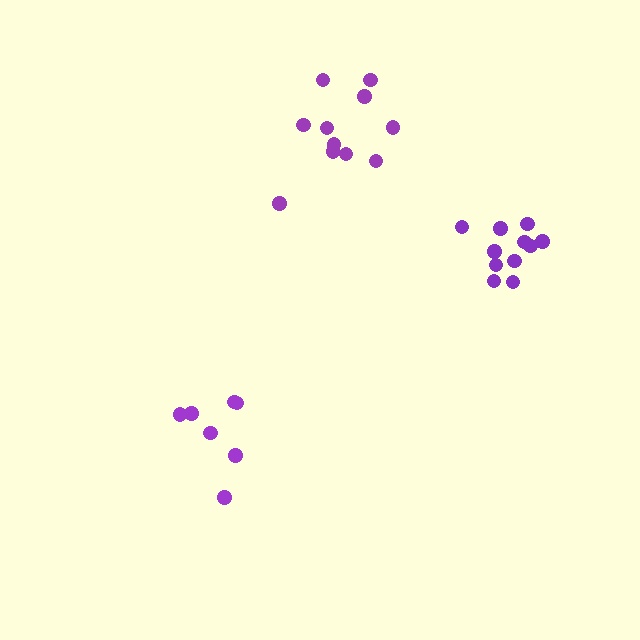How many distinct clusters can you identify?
There are 3 distinct clusters.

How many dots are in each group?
Group 1: 11 dots, Group 2: 11 dots, Group 3: 7 dots (29 total).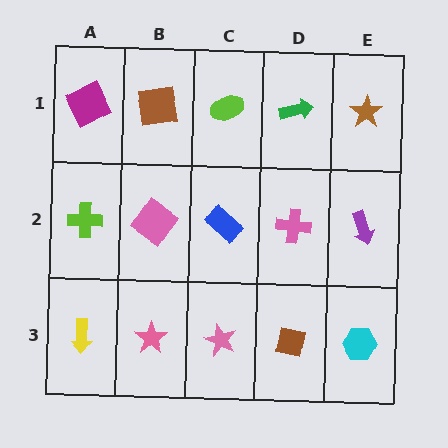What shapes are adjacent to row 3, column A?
A lime cross (row 2, column A), a pink star (row 3, column B).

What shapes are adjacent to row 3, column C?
A blue rectangle (row 2, column C), a pink star (row 3, column B), a brown square (row 3, column D).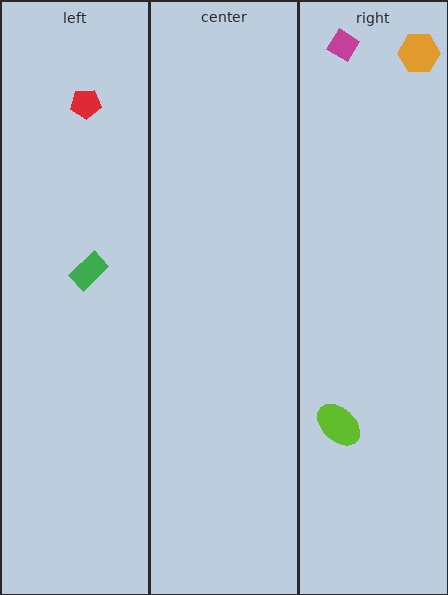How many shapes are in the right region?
3.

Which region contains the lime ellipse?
The right region.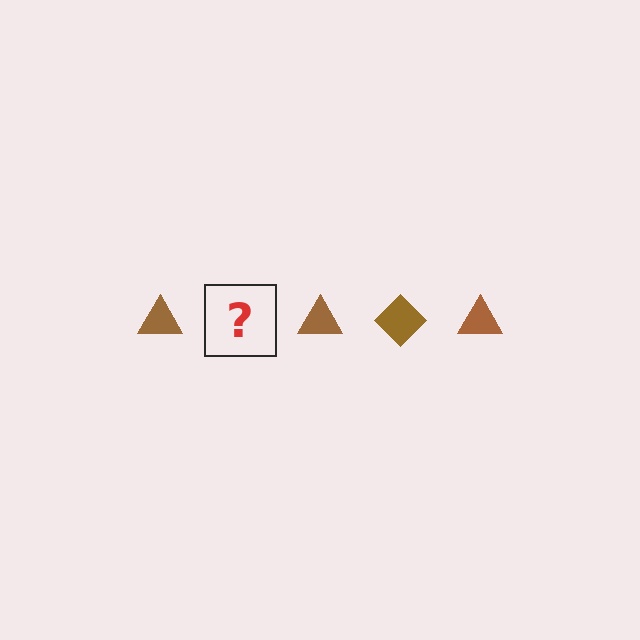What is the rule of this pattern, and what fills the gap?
The rule is that the pattern cycles through triangle, diamond shapes in brown. The gap should be filled with a brown diamond.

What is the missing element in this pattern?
The missing element is a brown diamond.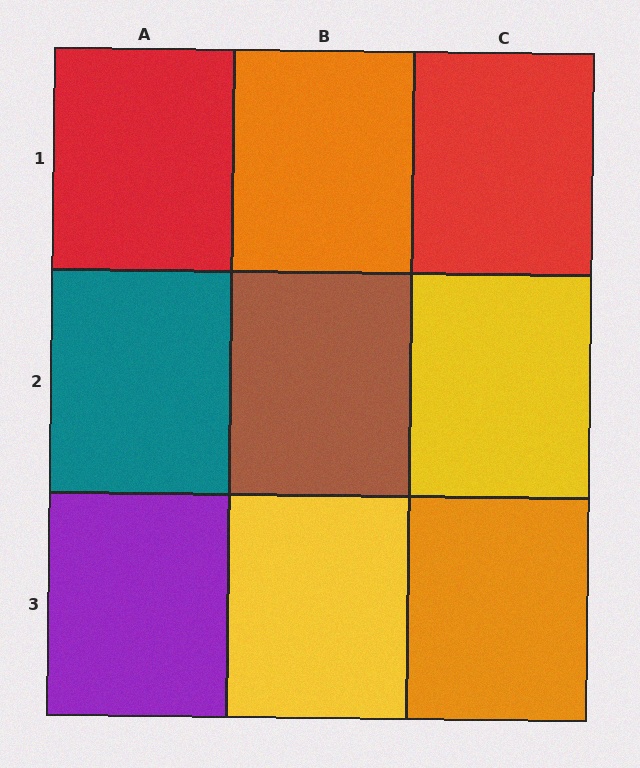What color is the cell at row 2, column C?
Yellow.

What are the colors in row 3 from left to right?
Purple, yellow, orange.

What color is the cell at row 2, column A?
Teal.